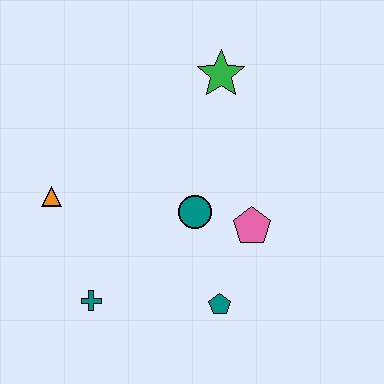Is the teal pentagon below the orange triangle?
Yes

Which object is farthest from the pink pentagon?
The orange triangle is farthest from the pink pentagon.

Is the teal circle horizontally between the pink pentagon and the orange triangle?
Yes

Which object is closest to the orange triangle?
The teal cross is closest to the orange triangle.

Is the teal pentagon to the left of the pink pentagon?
Yes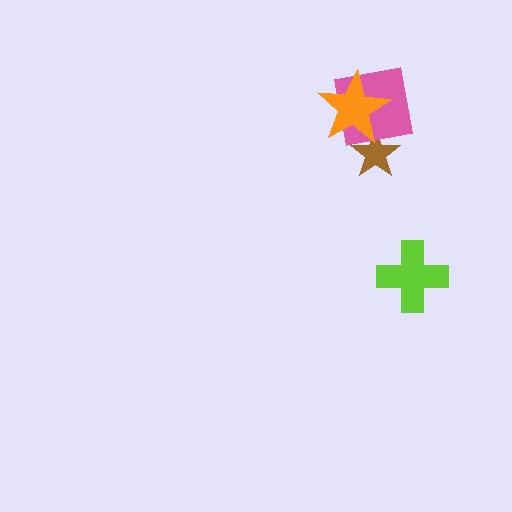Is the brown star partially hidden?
Yes, it is partially covered by another shape.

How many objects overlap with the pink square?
2 objects overlap with the pink square.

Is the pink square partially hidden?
Yes, it is partially covered by another shape.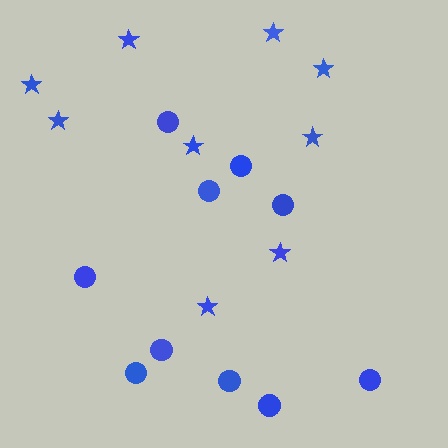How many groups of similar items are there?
There are 2 groups: one group of stars (9) and one group of circles (10).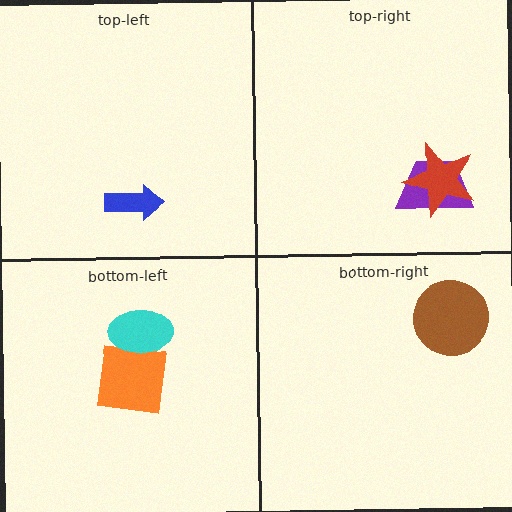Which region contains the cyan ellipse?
The bottom-left region.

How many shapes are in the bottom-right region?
1.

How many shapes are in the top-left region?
1.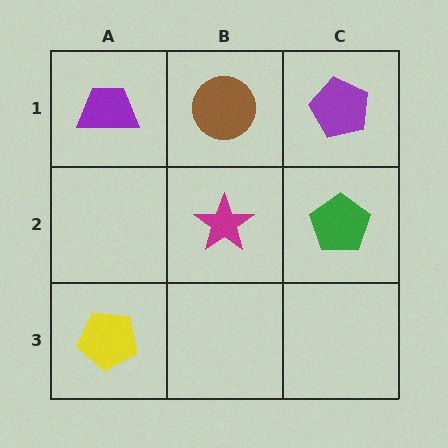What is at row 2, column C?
A green pentagon.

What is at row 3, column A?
A yellow pentagon.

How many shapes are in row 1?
3 shapes.